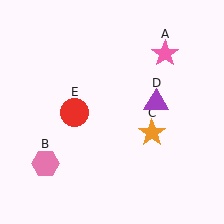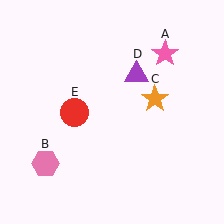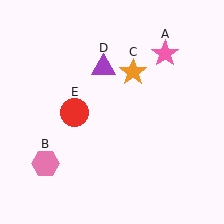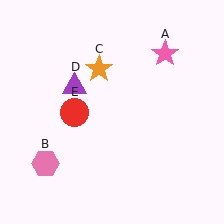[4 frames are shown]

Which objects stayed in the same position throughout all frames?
Pink star (object A) and pink hexagon (object B) and red circle (object E) remained stationary.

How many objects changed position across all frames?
2 objects changed position: orange star (object C), purple triangle (object D).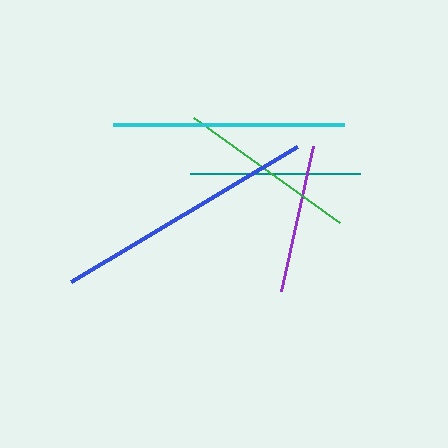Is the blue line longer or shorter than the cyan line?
The blue line is longer than the cyan line.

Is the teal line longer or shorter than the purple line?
The teal line is longer than the purple line.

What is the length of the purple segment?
The purple segment is approximately 148 pixels long.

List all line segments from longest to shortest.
From longest to shortest: blue, cyan, green, teal, purple.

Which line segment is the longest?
The blue line is the longest at approximately 264 pixels.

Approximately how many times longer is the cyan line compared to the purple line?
The cyan line is approximately 1.6 times the length of the purple line.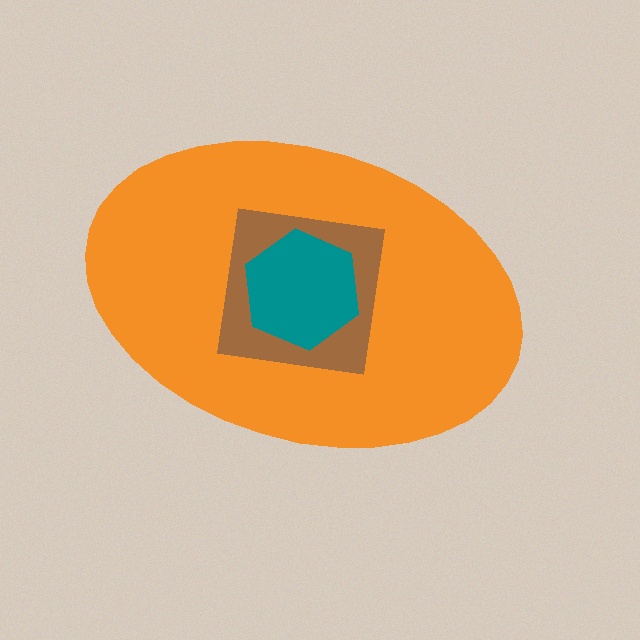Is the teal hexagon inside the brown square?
Yes.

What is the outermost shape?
The orange ellipse.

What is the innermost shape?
The teal hexagon.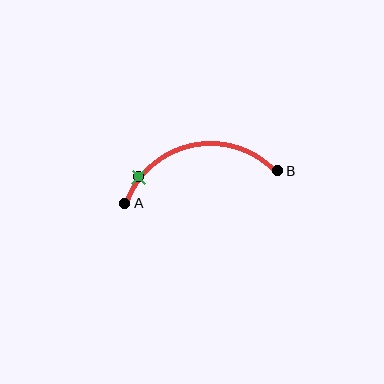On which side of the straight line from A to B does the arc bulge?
The arc bulges above the straight line connecting A and B.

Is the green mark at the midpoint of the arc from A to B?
No. The green mark lies on the arc but is closer to endpoint A. The arc midpoint would be at the point on the curve equidistant along the arc from both A and B.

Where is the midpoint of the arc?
The arc midpoint is the point on the curve farthest from the straight line joining A and B. It sits above that line.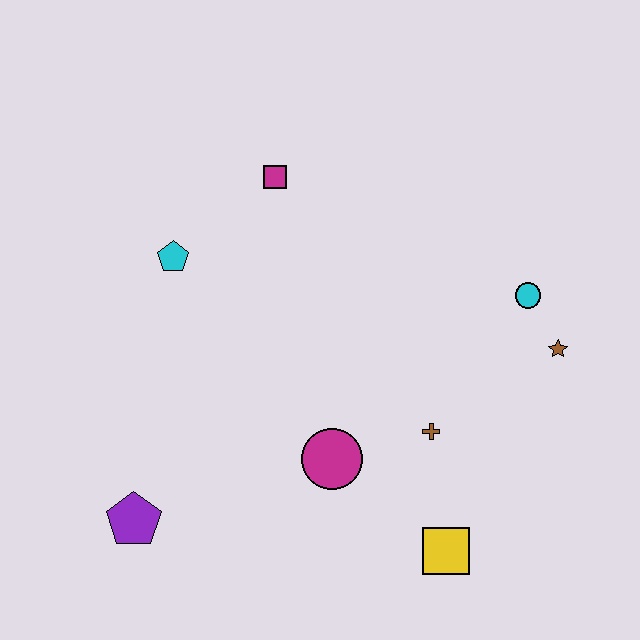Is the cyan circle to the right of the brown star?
No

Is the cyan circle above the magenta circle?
Yes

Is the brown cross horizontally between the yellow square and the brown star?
No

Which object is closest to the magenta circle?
The brown cross is closest to the magenta circle.